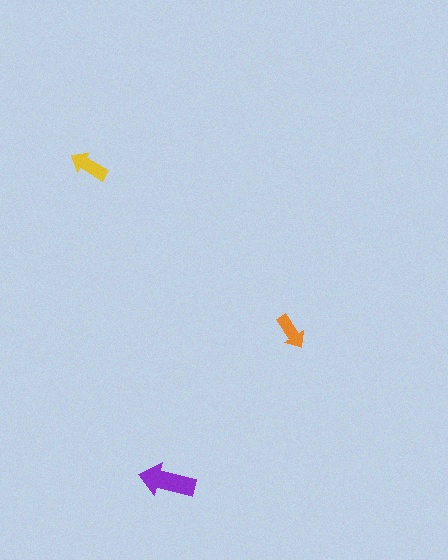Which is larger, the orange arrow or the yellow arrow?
The yellow one.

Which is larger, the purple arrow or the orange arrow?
The purple one.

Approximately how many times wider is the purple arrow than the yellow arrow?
About 1.5 times wider.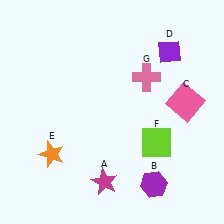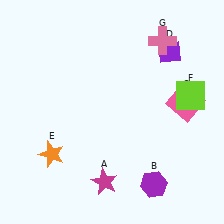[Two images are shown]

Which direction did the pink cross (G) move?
The pink cross (G) moved up.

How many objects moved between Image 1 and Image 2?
2 objects moved between the two images.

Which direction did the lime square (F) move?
The lime square (F) moved up.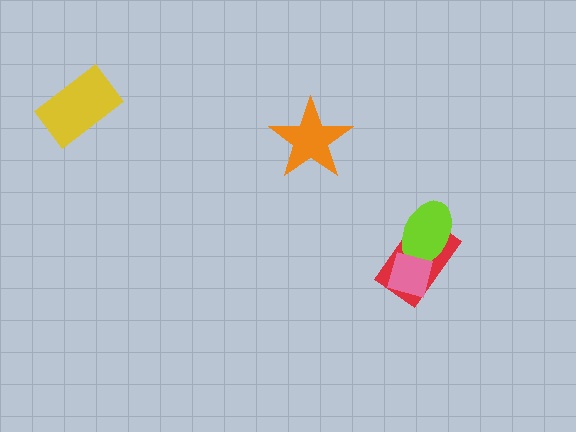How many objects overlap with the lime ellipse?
2 objects overlap with the lime ellipse.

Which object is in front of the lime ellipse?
The pink square is in front of the lime ellipse.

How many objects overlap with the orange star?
0 objects overlap with the orange star.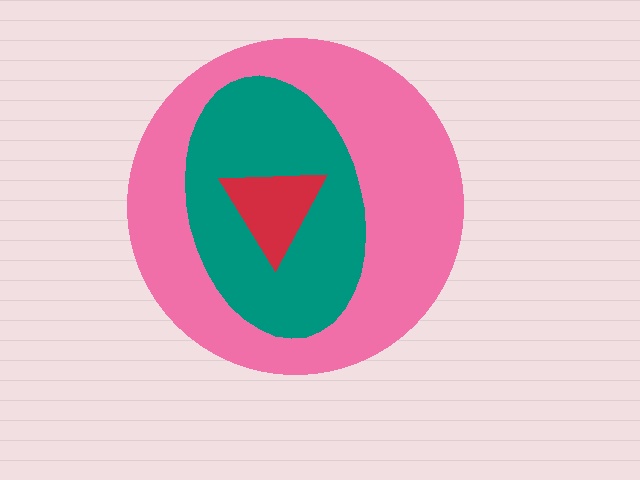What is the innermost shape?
The red triangle.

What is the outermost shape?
The pink circle.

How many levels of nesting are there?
3.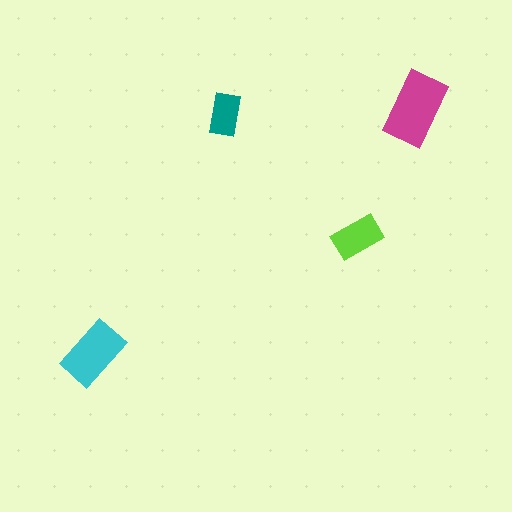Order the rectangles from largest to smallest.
the magenta one, the cyan one, the lime one, the teal one.